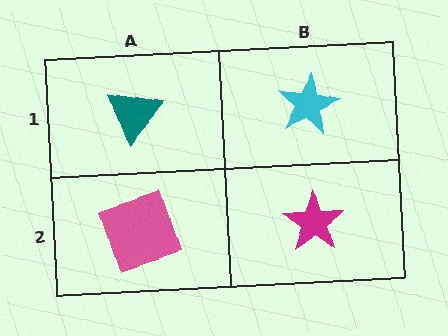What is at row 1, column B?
A cyan star.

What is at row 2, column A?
A pink square.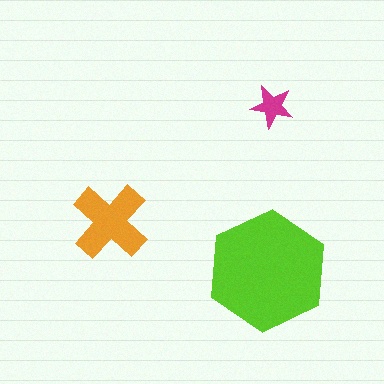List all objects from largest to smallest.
The lime hexagon, the orange cross, the magenta star.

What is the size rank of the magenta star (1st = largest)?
3rd.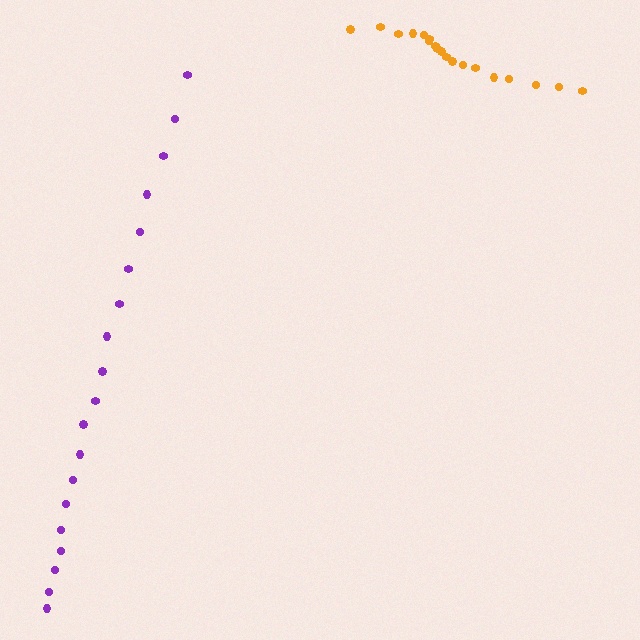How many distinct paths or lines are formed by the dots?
There are 2 distinct paths.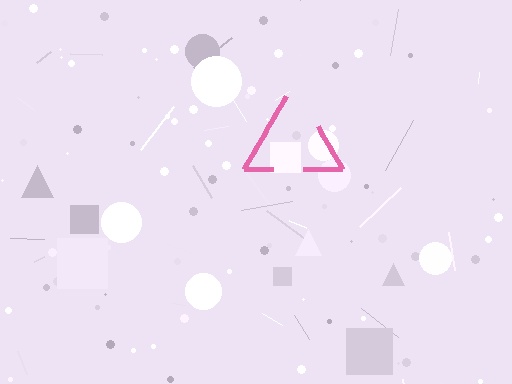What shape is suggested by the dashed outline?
The dashed outline suggests a triangle.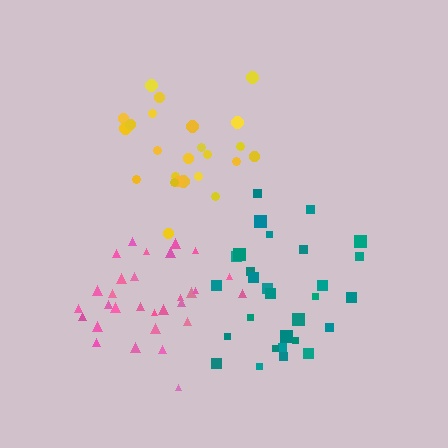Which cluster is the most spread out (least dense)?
Yellow.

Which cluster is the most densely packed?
Pink.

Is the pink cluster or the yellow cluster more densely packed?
Pink.